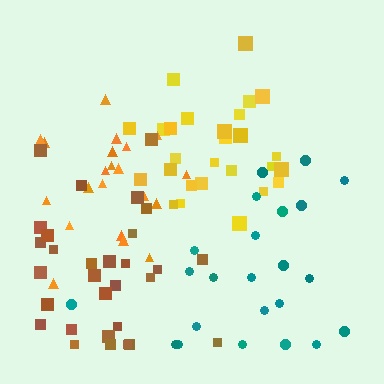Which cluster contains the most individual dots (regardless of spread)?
Brown (32).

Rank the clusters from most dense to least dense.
yellow, brown, orange, teal.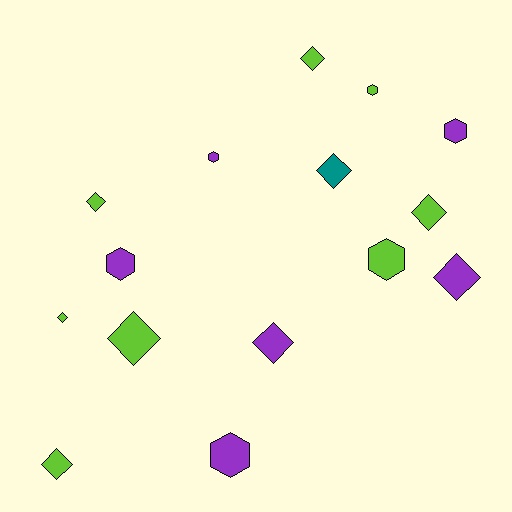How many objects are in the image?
There are 15 objects.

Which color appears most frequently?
Lime, with 8 objects.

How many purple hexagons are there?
There are 4 purple hexagons.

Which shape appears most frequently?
Diamond, with 9 objects.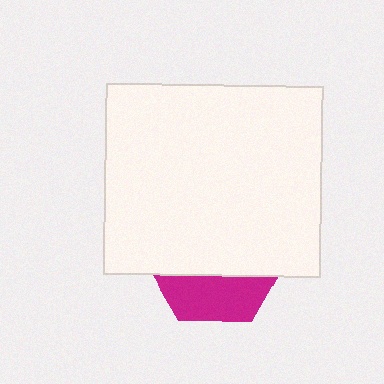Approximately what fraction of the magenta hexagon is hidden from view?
Roughly 68% of the magenta hexagon is hidden behind the white rectangle.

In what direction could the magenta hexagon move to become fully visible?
The magenta hexagon could move down. That would shift it out from behind the white rectangle entirely.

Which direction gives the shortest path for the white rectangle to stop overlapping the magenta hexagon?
Moving up gives the shortest separation.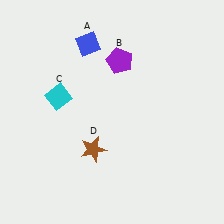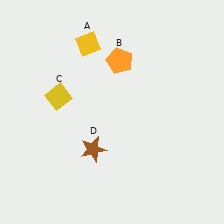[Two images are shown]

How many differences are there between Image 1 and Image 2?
There are 3 differences between the two images.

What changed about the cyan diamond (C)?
In Image 1, C is cyan. In Image 2, it changed to yellow.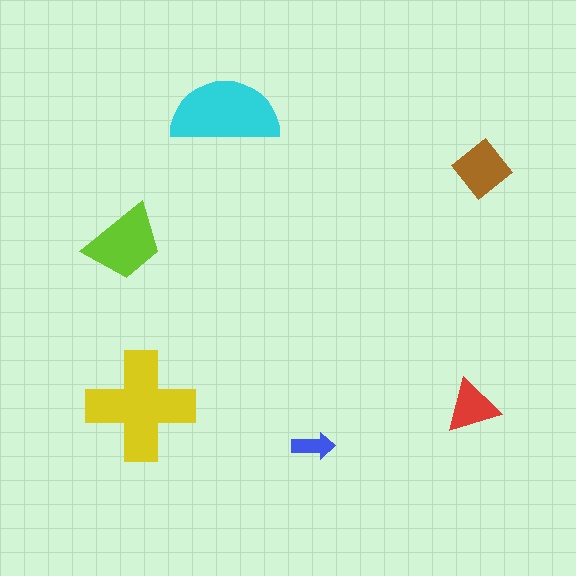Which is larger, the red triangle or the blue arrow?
The red triangle.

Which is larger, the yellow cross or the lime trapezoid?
The yellow cross.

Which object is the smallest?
The blue arrow.